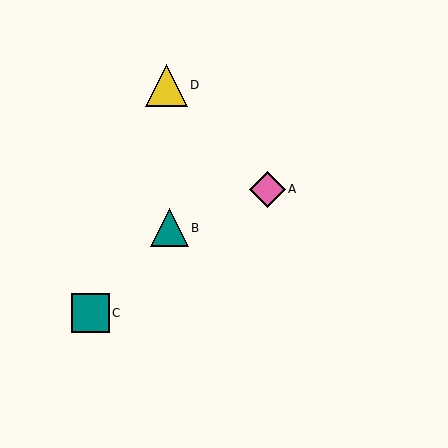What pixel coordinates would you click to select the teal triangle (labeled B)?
Click at (169, 228) to select the teal triangle B.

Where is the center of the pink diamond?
The center of the pink diamond is at (267, 189).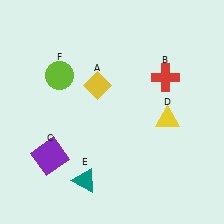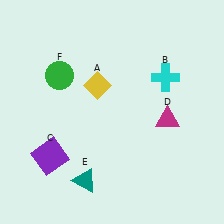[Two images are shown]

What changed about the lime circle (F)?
In Image 1, F is lime. In Image 2, it changed to green.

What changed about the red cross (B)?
In Image 1, B is red. In Image 2, it changed to cyan.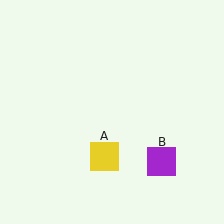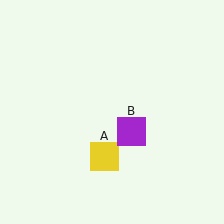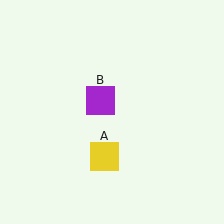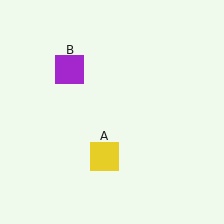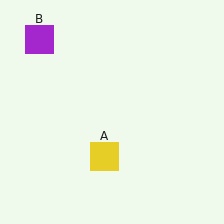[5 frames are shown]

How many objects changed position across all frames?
1 object changed position: purple square (object B).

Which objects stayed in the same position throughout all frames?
Yellow square (object A) remained stationary.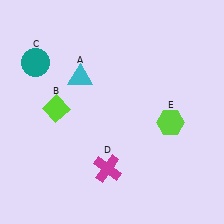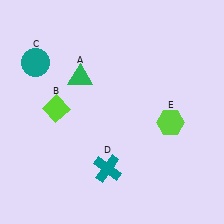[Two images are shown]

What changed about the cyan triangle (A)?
In Image 1, A is cyan. In Image 2, it changed to green.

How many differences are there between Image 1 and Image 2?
There are 2 differences between the two images.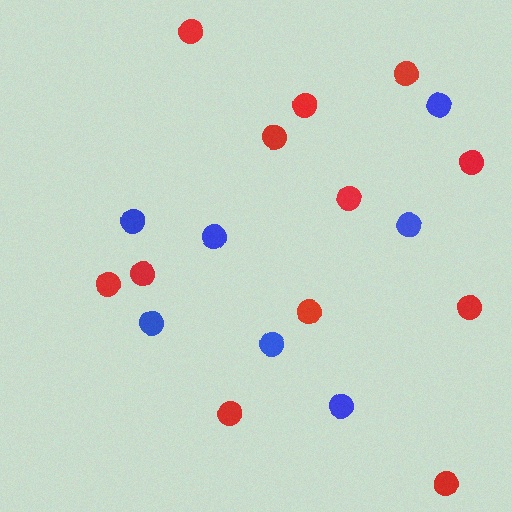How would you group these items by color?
There are 2 groups: one group of blue circles (7) and one group of red circles (12).